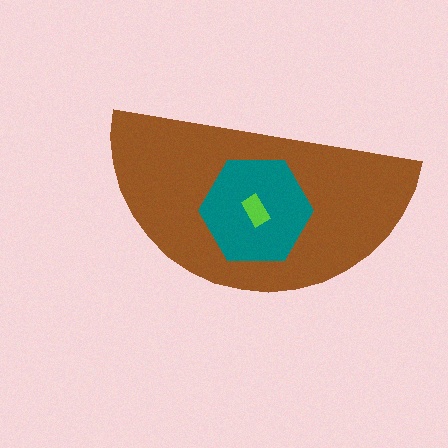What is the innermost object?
The lime rectangle.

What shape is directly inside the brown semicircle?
The teal hexagon.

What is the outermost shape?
The brown semicircle.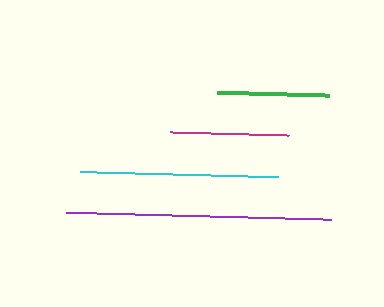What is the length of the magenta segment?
The magenta segment is approximately 120 pixels long.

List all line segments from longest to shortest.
From longest to shortest: purple, cyan, magenta, green.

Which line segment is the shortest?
The green line is the shortest at approximately 112 pixels.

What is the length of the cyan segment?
The cyan segment is approximately 198 pixels long.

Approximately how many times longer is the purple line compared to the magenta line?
The purple line is approximately 2.2 times the length of the magenta line.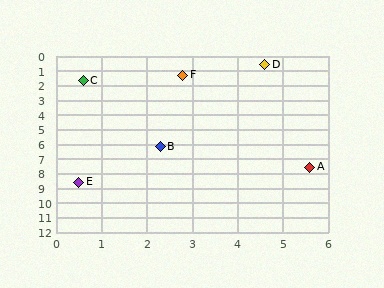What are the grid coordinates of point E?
Point E is at approximately (0.5, 8.6).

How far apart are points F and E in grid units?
Points F and E are about 7.7 grid units apart.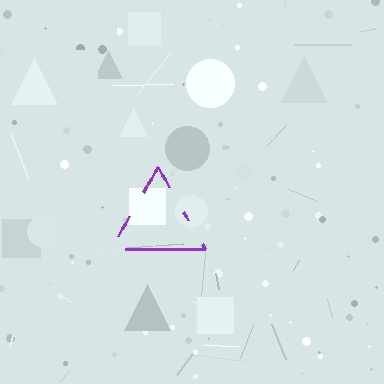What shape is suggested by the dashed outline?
The dashed outline suggests a triangle.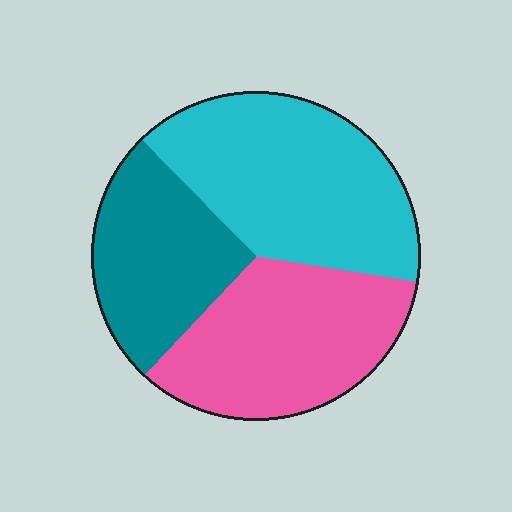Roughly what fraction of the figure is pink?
Pink takes up between a third and a half of the figure.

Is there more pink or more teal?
Pink.